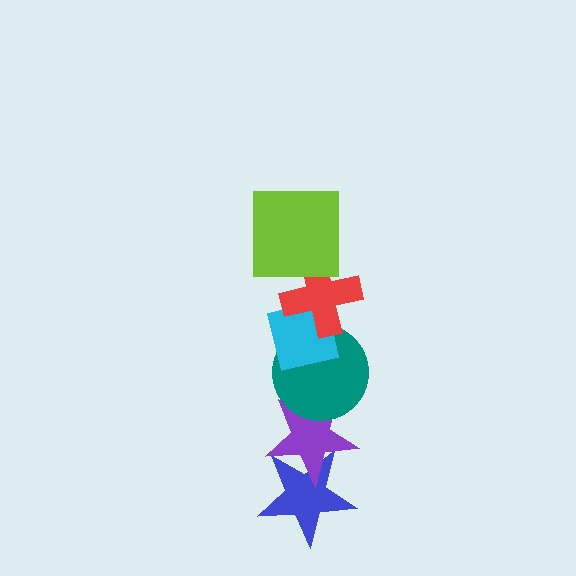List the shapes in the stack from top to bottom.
From top to bottom: the lime square, the red cross, the cyan square, the teal circle, the purple star, the blue star.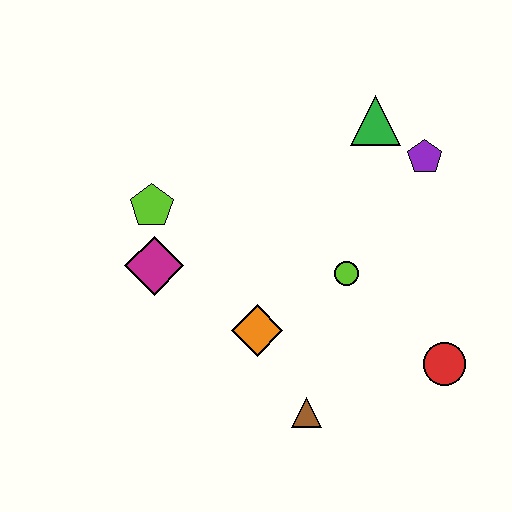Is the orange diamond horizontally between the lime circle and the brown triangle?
No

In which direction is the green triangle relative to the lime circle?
The green triangle is above the lime circle.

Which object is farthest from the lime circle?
The lime pentagon is farthest from the lime circle.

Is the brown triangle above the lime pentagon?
No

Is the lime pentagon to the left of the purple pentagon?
Yes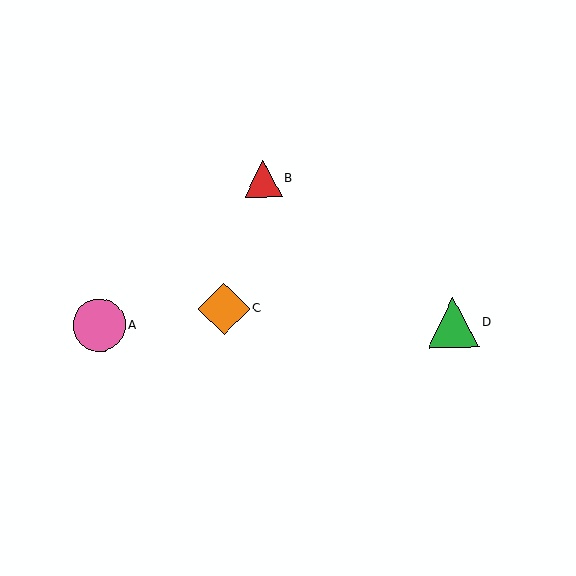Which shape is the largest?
The pink circle (labeled A) is the largest.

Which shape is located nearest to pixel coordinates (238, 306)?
The orange diamond (labeled C) at (224, 309) is nearest to that location.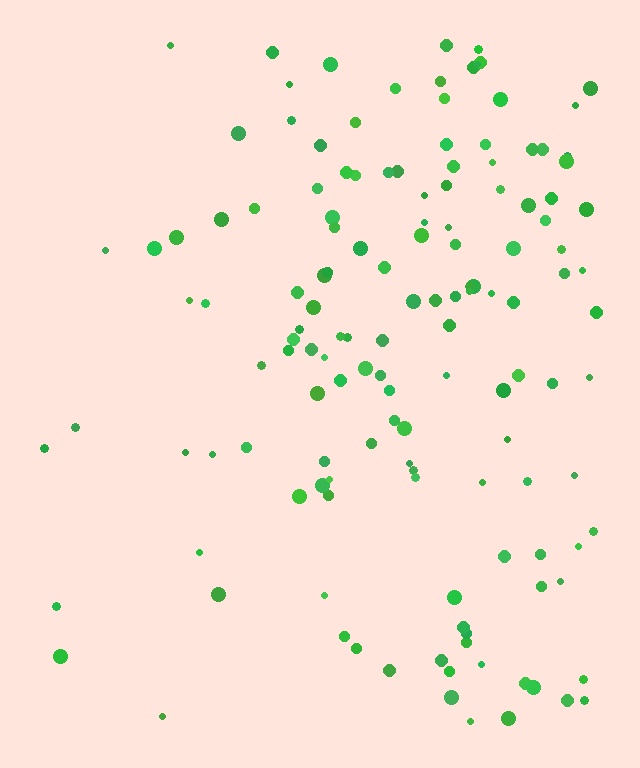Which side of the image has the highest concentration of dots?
The right.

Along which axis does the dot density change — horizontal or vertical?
Horizontal.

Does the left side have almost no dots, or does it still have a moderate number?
Still a moderate number, just noticeably fewer than the right.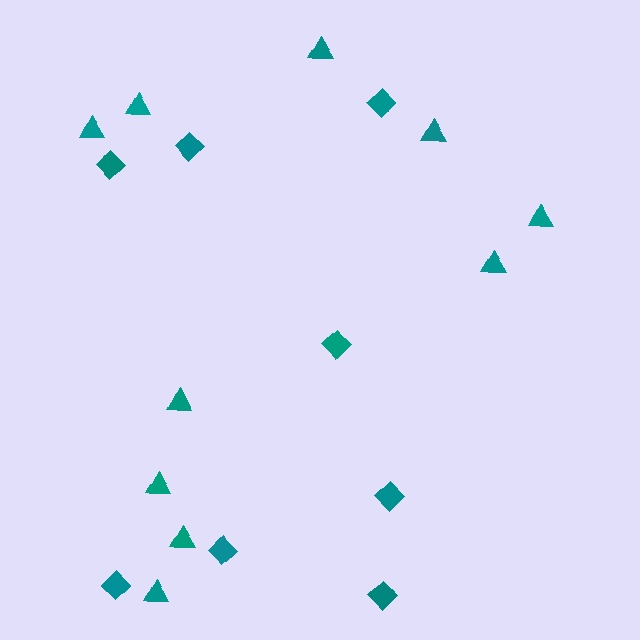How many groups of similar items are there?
There are 2 groups: one group of triangles (10) and one group of diamonds (8).